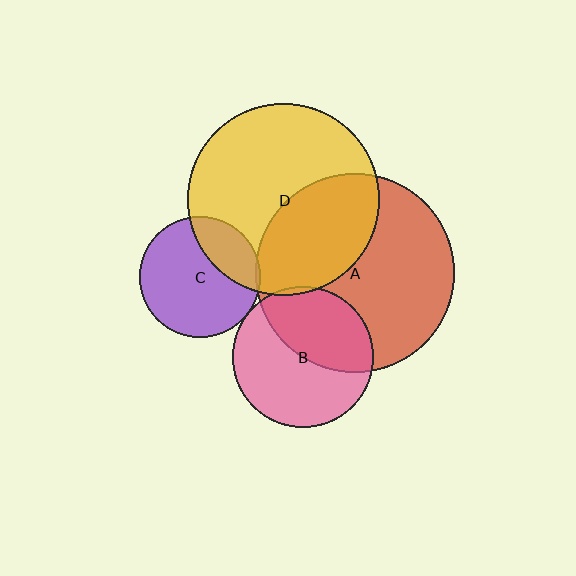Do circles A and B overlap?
Yes.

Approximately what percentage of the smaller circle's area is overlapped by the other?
Approximately 45%.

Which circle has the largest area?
Circle A (red).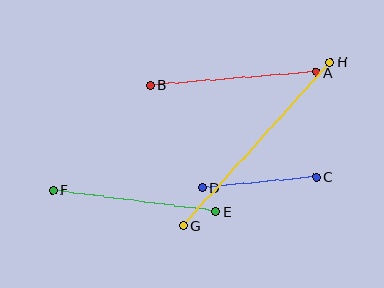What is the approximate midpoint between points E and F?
The midpoint is at approximately (134, 201) pixels.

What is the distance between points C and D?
The distance is approximately 115 pixels.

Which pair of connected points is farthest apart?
Points G and H are farthest apart.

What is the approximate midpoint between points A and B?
The midpoint is at approximately (233, 79) pixels.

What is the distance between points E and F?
The distance is approximately 165 pixels.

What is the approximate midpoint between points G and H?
The midpoint is at approximately (256, 144) pixels.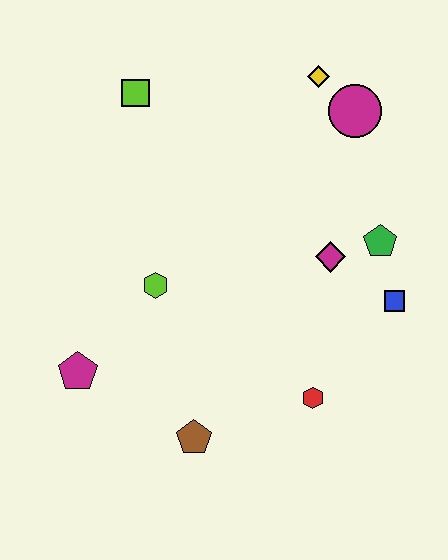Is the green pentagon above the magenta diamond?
Yes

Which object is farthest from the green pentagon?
The magenta pentagon is farthest from the green pentagon.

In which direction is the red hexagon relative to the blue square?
The red hexagon is below the blue square.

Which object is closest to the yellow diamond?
The magenta circle is closest to the yellow diamond.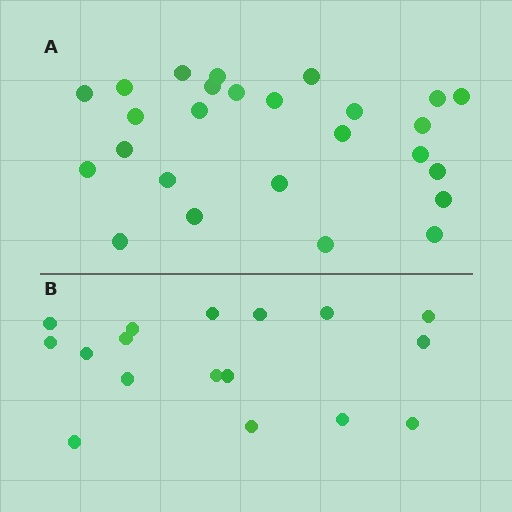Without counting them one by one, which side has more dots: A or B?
Region A (the top region) has more dots.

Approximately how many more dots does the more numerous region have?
Region A has roughly 8 or so more dots than region B.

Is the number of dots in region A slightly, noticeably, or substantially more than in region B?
Region A has substantially more. The ratio is roughly 1.5 to 1.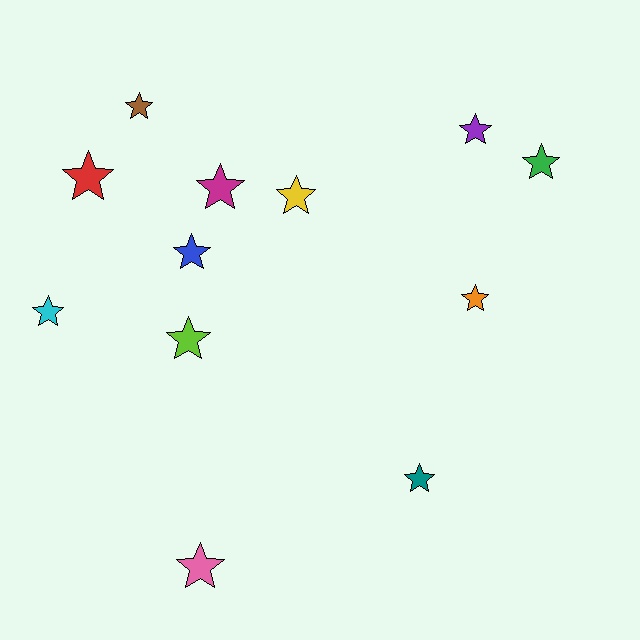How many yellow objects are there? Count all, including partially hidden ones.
There is 1 yellow object.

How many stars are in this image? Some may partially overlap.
There are 12 stars.